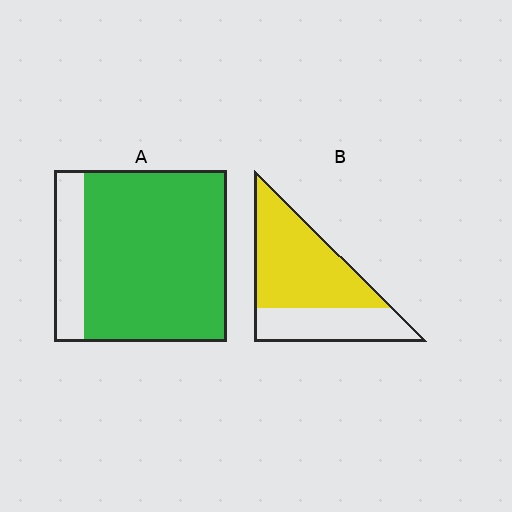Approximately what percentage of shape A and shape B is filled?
A is approximately 85% and B is approximately 65%.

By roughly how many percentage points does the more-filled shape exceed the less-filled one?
By roughly 20 percentage points (A over B).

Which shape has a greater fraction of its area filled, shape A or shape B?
Shape A.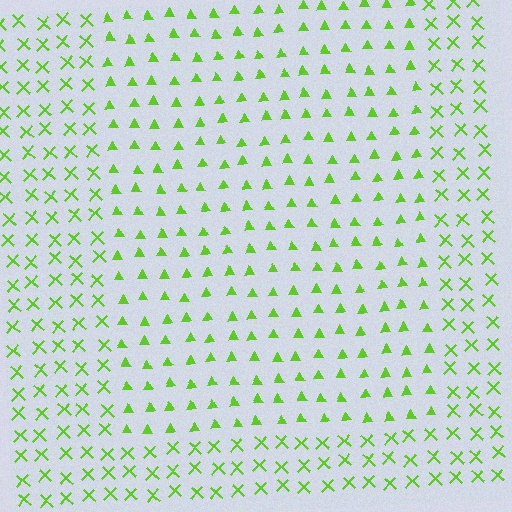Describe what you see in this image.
The image is filled with small lime elements arranged in a uniform grid. A rectangle-shaped region contains triangles, while the surrounding area contains X marks. The boundary is defined purely by the change in element shape.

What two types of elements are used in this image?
The image uses triangles inside the rectangle region and X marks outside it.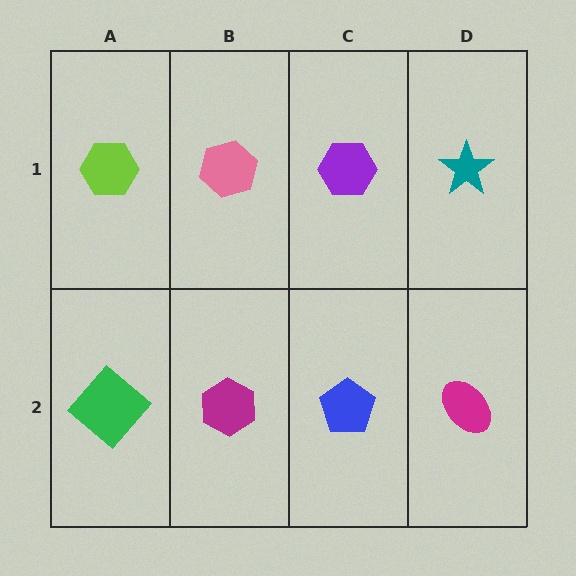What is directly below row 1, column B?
A magenta hexagon.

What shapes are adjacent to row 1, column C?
A blue pentagon (row 2, column C), a pink hexagon (row 1, column B), a teal star (row 1, column D).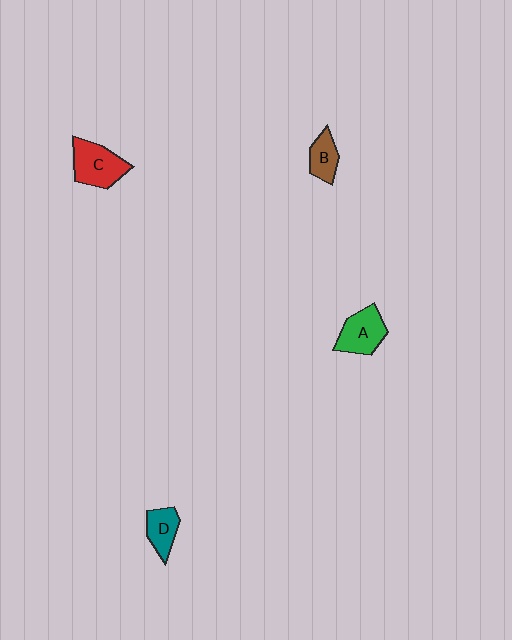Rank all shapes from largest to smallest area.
From largest to smallest: C (red), A (green), D (teal), B (brown).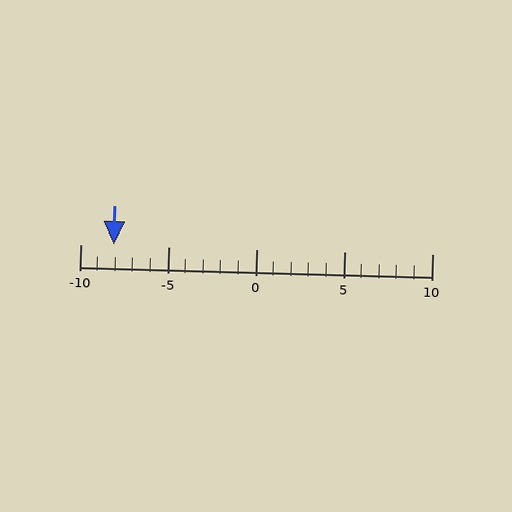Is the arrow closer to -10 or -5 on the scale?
The arrow is closer to -10.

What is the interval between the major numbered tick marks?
The major tick marks are spaced 5 units apart.